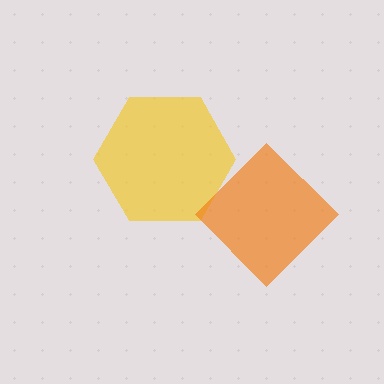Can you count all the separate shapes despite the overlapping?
Yes, there are 2 separate shapes.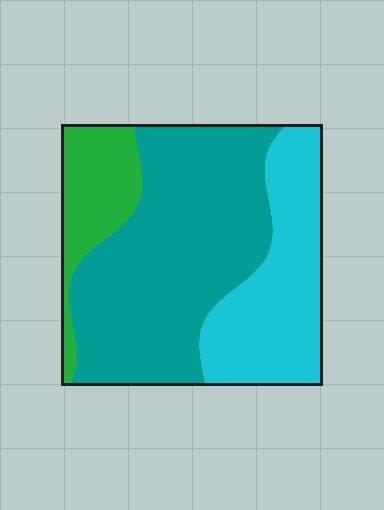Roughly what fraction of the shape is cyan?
Cyan covers around 30% of the shape.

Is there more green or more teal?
Teal.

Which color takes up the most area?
Teal, at roughly 55%.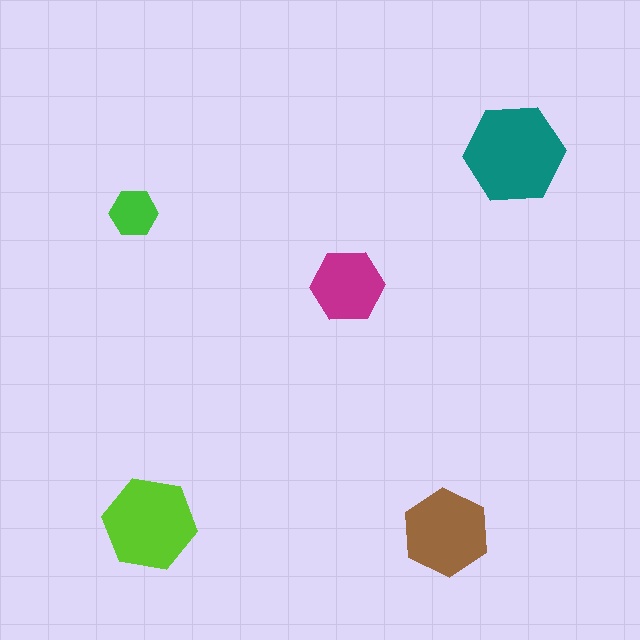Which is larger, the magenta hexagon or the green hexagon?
The magenta one.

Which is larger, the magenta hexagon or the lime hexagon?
The lime one.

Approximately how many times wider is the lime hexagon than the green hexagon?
About 2 times wider.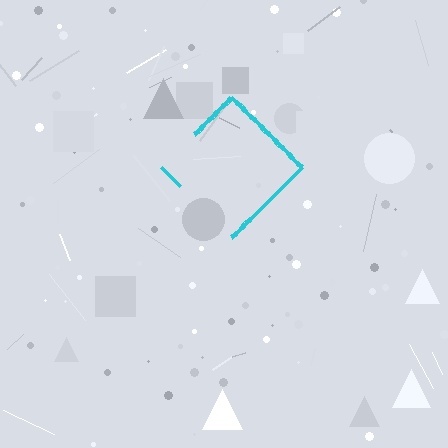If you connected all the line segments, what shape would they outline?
They would outline a diamond.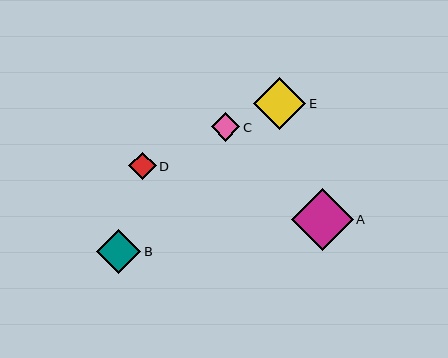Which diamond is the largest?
Diamond A is the largest with a size of approximately 62 pixels.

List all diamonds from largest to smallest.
From largest to smallest: A, E, B, C, D.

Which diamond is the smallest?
Diamond D is the smallest with a size of approximately 28 pixels.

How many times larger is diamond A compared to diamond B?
Diamond A is approximately 1.4 times the size of diamond B.